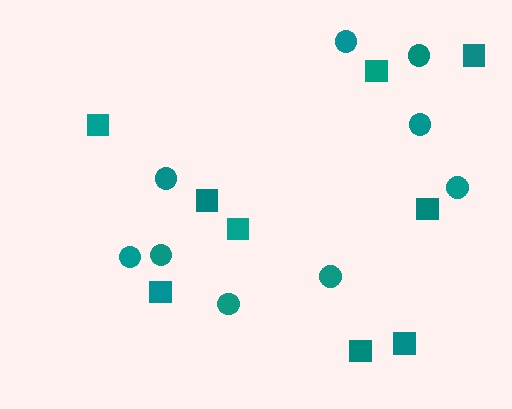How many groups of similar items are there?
There are 2 groups: one group of circles (9) and one group of squares (9).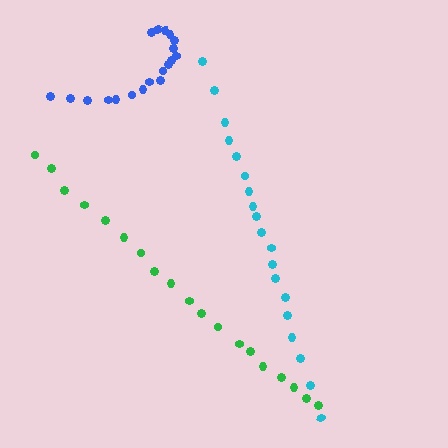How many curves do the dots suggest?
There are 3 distinct paths.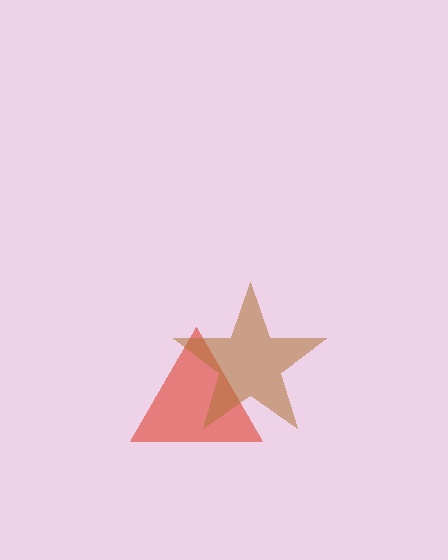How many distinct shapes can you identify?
There are 2 distinct shapes: a red triangle, a brown star.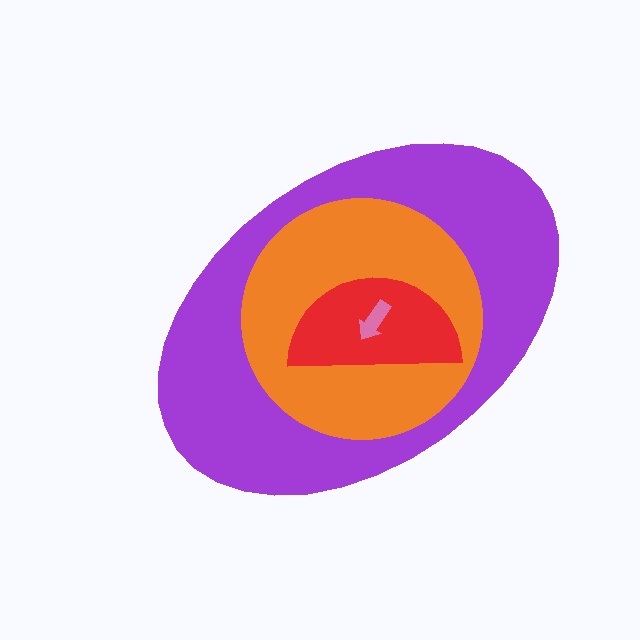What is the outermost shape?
The purple ellipse.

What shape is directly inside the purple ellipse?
The orange circle.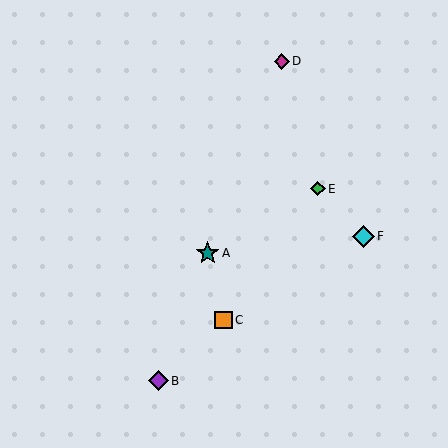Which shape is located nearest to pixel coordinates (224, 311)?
The orange square (labeled C) at (223, 320) is nearest to that location.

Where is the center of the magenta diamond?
The center of the magenta diamond is at (282, 61).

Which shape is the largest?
The teal star (labeled A) is the largest.